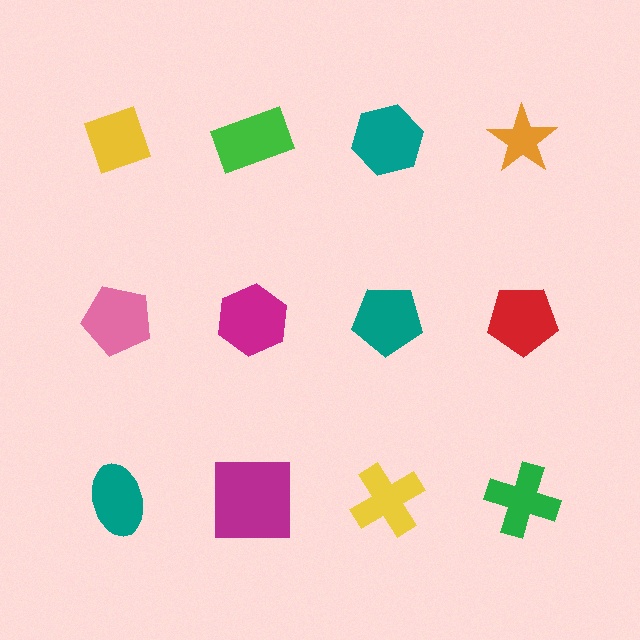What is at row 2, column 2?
A magenta hexagon.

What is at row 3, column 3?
A yellow cross.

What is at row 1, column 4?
An orange star.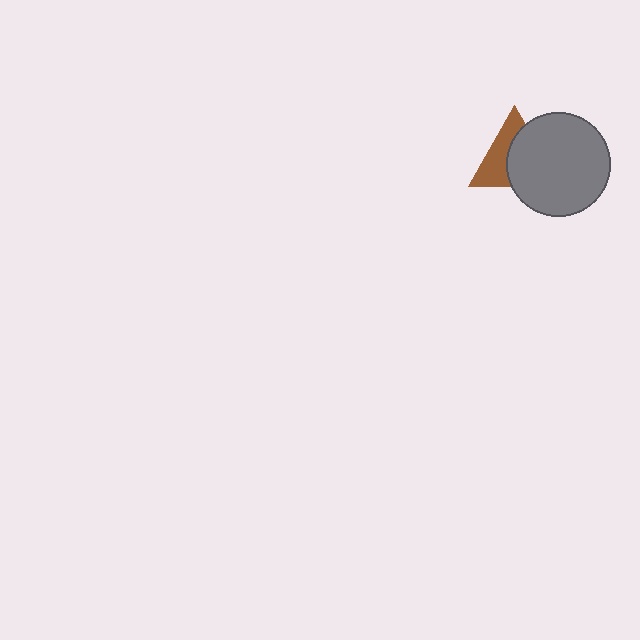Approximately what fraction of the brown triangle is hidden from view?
Roughly 54% of the brown triangle is hidden behind the gray circle.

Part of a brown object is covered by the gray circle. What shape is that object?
It is a triangle.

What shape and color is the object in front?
The object in front is a gray circle.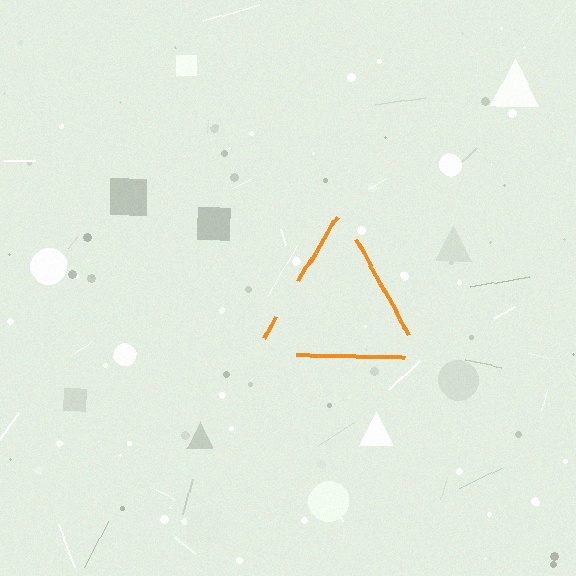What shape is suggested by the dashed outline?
The dashed outline suggests a triangle.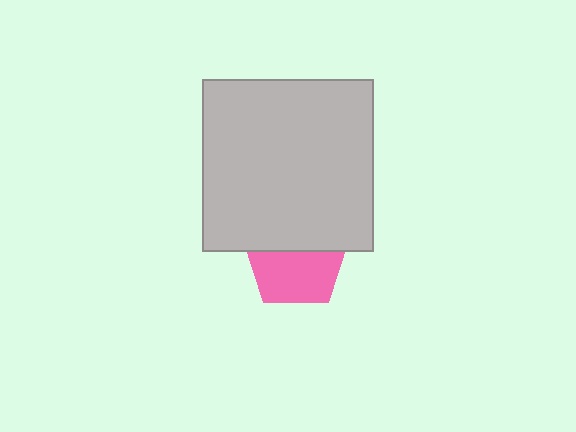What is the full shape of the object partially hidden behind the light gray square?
The partially hidden object is a pink pentagon.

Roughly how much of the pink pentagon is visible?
About half of it is visible (roughly 57%).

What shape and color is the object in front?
The object in front is a light gray square.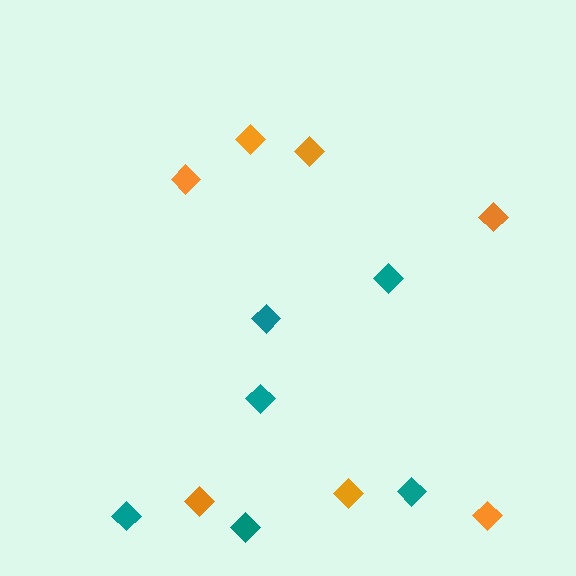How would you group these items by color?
There are 2 groups: one group of orange diamonds (7) and one group of teal diamonds (6).